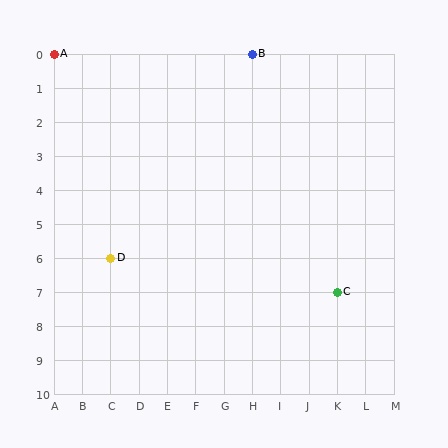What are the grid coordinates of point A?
Point A is at grid coordinates (A, 0).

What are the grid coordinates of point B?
Point B is at grid coordinates (H, 0).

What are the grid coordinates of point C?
Point C is at grid coordinates (K, 7).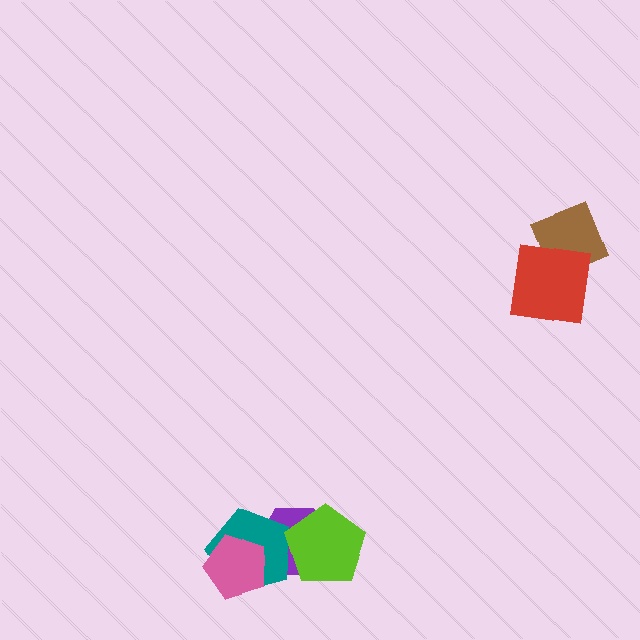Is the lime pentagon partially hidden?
No, no other shape covers it.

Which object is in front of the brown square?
The red square is in front of the brown square.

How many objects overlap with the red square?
1 object overlaps with the red square.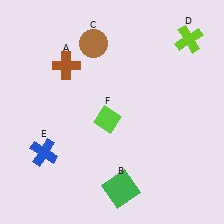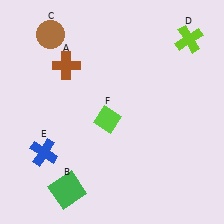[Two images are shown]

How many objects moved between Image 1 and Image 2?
2 objects moved between the two images.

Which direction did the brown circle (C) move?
The brown circle (C) moved left.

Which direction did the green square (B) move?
The green square (B) moved left.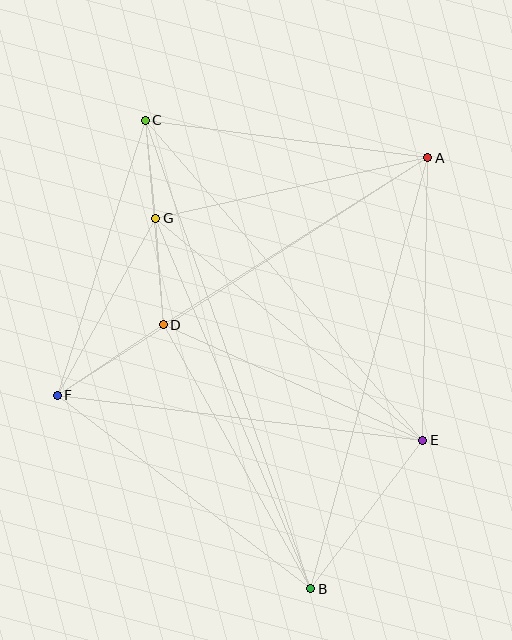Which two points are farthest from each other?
Points B and C are farthest from each other.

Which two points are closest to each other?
Points C and G are closest to each other.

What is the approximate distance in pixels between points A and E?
The distance between A and E is approximately 283 pixels.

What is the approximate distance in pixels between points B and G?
The distance between B and G is approximately 402 pixels.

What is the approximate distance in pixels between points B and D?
The distance between B and D is approximately 303 pixels.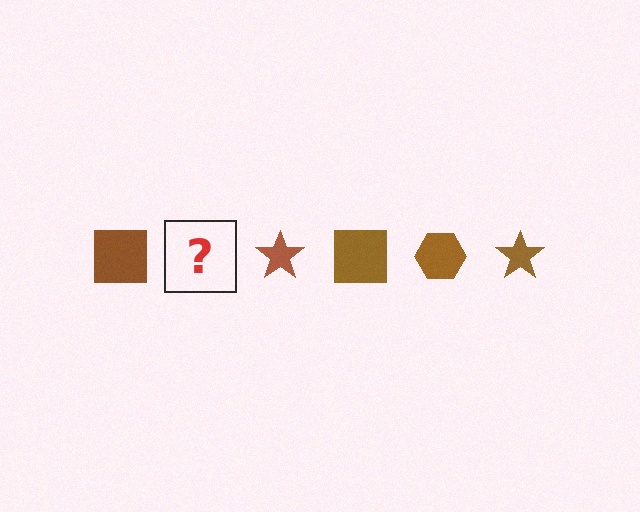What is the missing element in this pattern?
The missing element is a brown hexagon.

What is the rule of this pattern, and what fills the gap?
The rule is that the pattern cycles through square, hexagon, star shapes in brown. The gap should be filled with a brown hexagon.